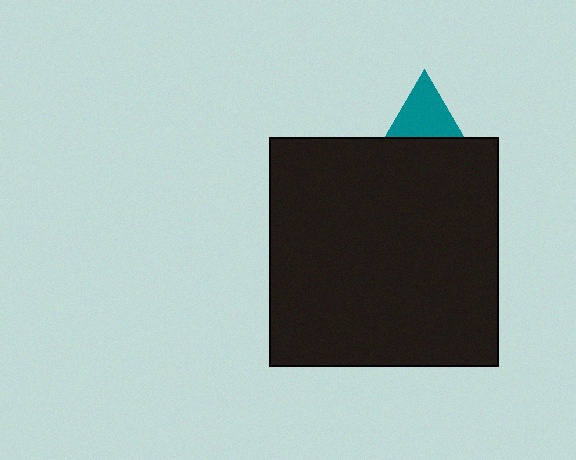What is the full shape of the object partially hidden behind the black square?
The partially hidden object is a teal triangle.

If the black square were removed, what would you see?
You would see the complete teal triangle.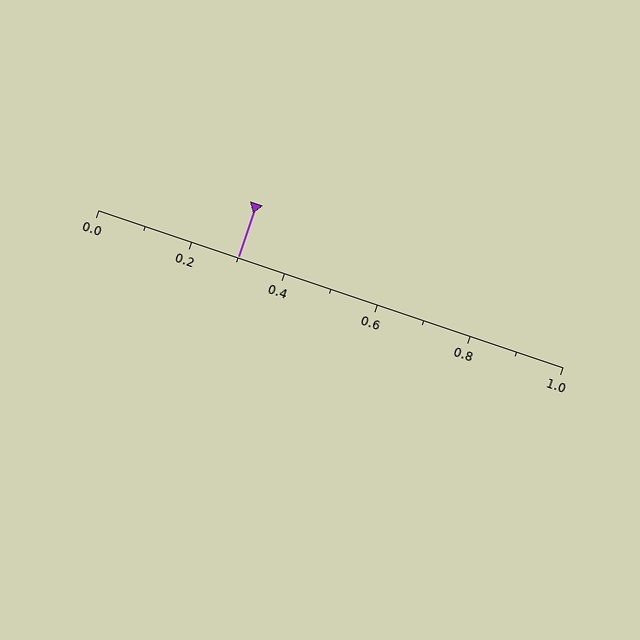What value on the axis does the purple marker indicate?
The marker indicates approximately 0.3.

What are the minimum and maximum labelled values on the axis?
The axis runs from 0.0 to 1.0.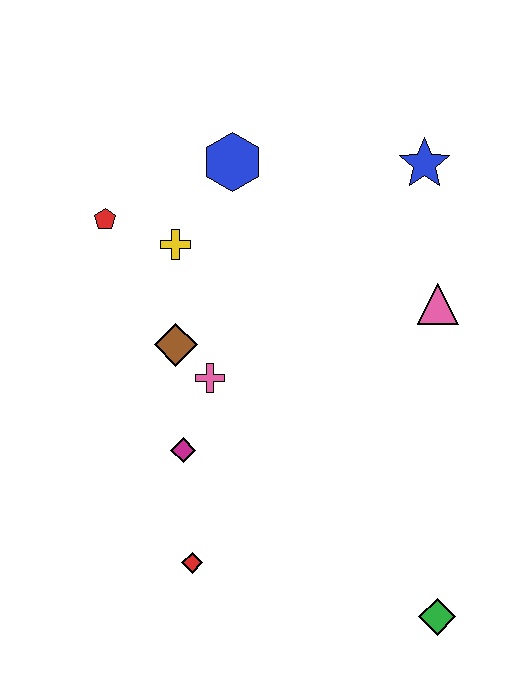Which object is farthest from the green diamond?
The red pentagon is farthest from the green diamond.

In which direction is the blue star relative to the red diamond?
The blue star is above the red diamond.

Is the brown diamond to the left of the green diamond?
Yes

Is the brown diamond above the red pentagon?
No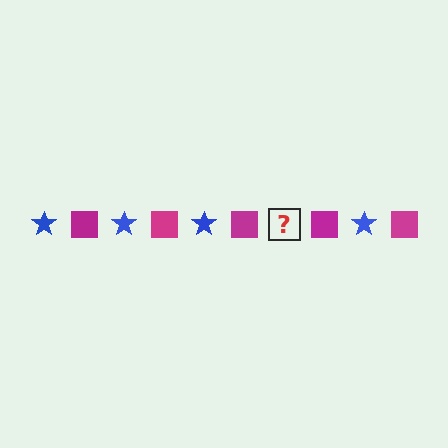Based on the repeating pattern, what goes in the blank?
The blank should be a blue star.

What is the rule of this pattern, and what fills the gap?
The rule is that the pattern alternates between blue star and magenta square. The gap should be filled with a blue star.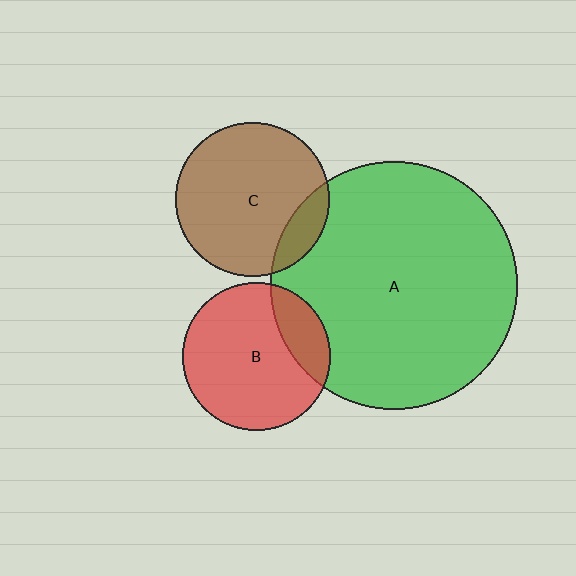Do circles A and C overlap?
Yes.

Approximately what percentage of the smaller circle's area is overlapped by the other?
Approximately 15%.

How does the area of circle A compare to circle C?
Approximately 2.6 times.